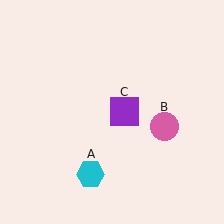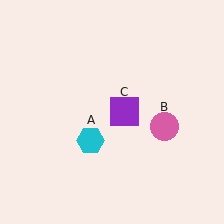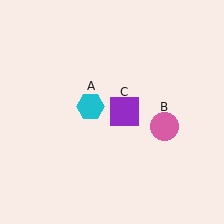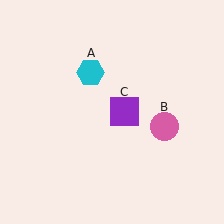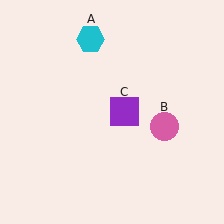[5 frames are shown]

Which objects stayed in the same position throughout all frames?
Pink circle (object B) and purple square (object C) remained stationary.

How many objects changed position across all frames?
1 object changed position: cyan hexagon (object A).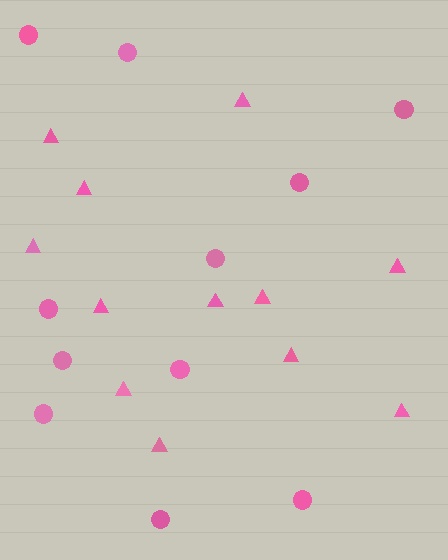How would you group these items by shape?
There are 2 groups: one group of triangles (12) and one group of circles (11).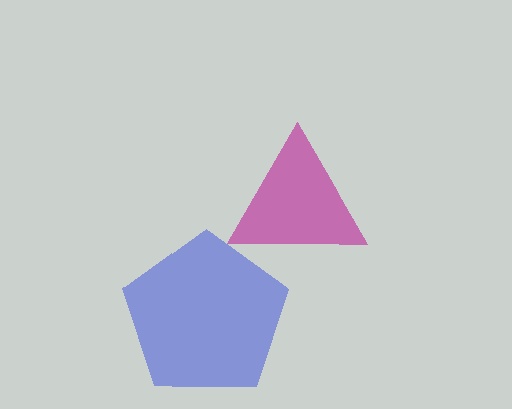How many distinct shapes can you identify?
There are 2 distinct shapes: a magenta triangle, a blue pentagon.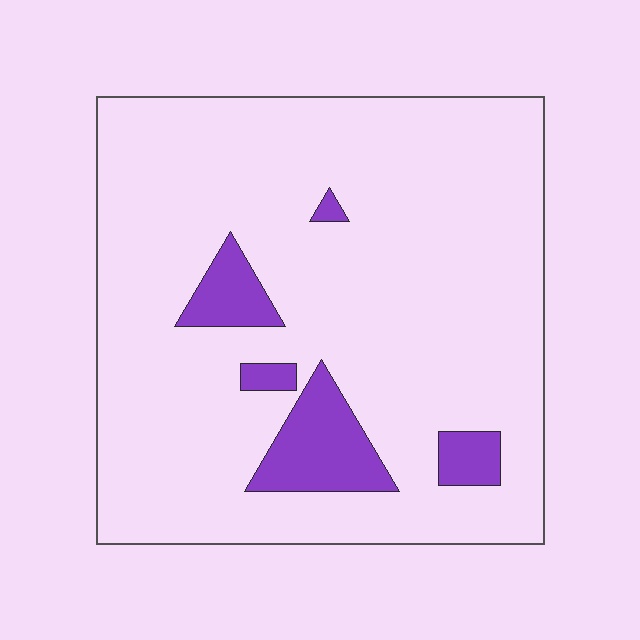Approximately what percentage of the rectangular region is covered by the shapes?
Approximately 10%.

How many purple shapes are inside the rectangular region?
5.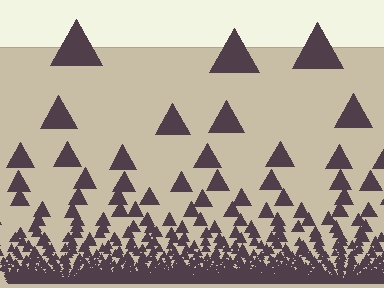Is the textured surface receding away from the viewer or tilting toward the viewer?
The surface appears to tilt toward the viewer. Texture elements get larger and sparser toward the top.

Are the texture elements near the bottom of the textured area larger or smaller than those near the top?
Smaller. The gradient is inverted — elements near the bottom are smaller and denser.